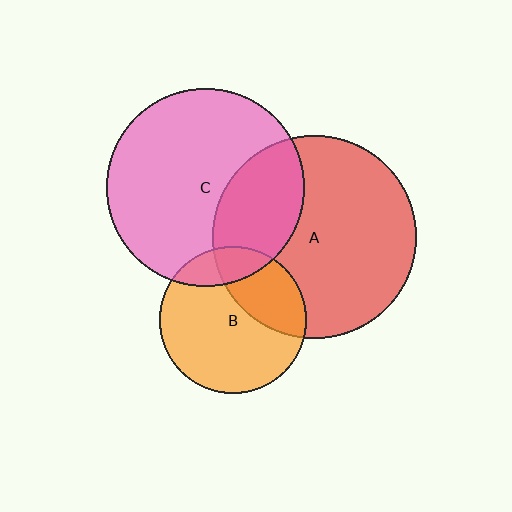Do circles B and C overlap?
Yes.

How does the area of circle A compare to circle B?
Approximately 1.9 times.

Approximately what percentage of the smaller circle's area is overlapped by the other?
Approximately 15%.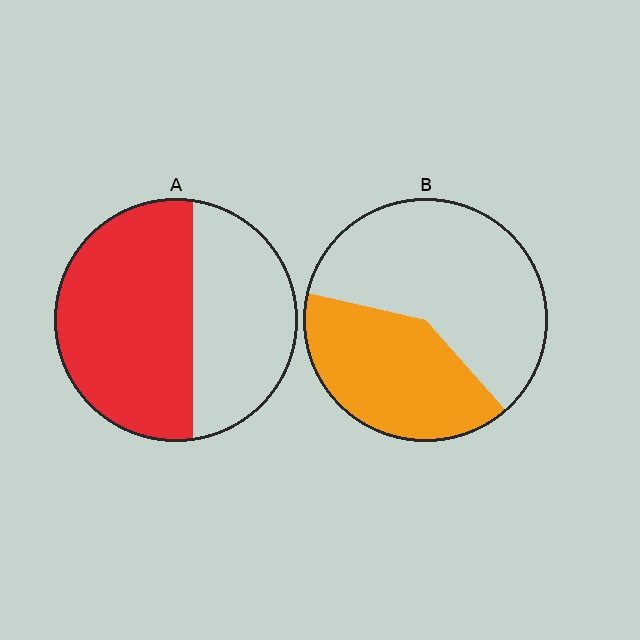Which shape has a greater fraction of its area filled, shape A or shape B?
Shape A.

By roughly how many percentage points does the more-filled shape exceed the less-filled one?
By roughly 20 percentage points (A over B).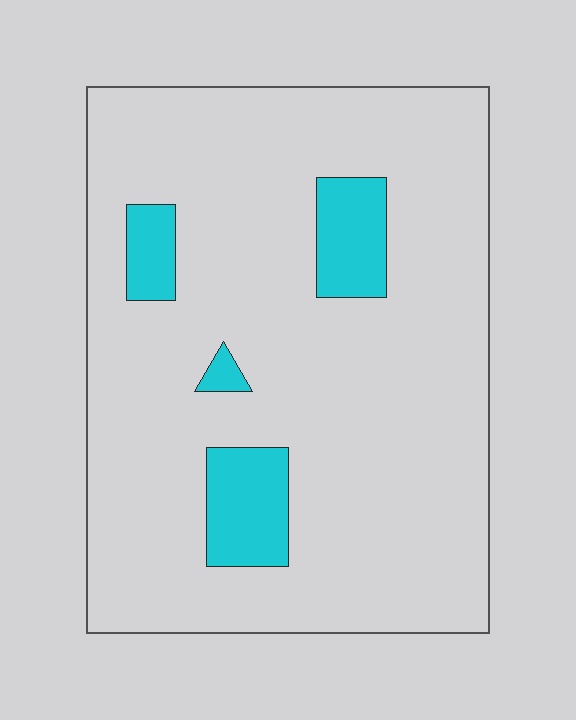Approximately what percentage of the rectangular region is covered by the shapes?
Approximately 10%.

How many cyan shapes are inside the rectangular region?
4.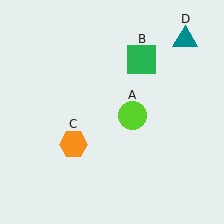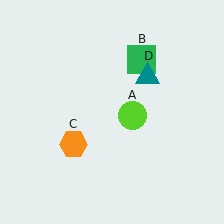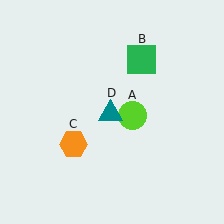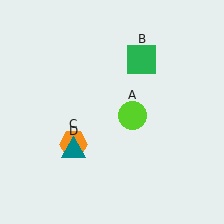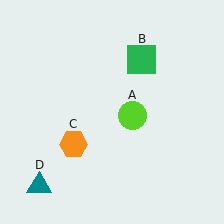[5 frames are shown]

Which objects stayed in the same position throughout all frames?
Lime circle (object A) and green square (object B) and orange hexagon (object C) remained stationary.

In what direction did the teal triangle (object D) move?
The teal triangle (object D) moved down and to the left.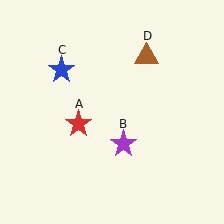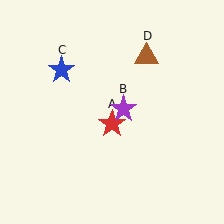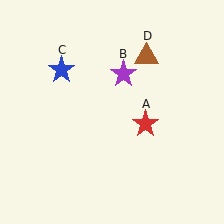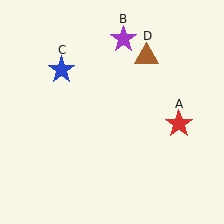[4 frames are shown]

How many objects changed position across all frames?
2 objects changed position: red star (object A), purple star (object B).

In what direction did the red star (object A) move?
The red star (object A) moved right.